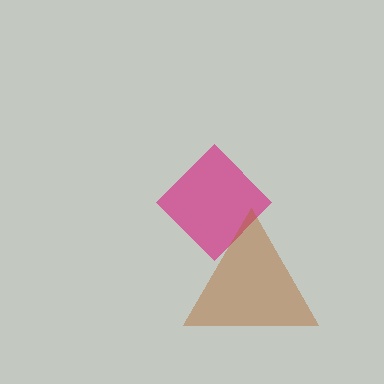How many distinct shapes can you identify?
There are 2 distinct shapes: a magenta diamond, a brown triangle.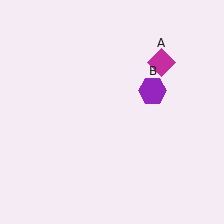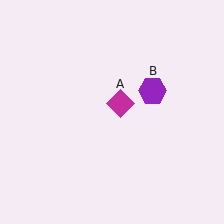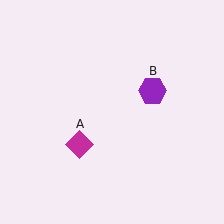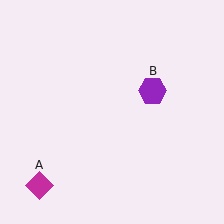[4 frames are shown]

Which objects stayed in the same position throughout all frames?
Purple hexagon (object B) remained stationary.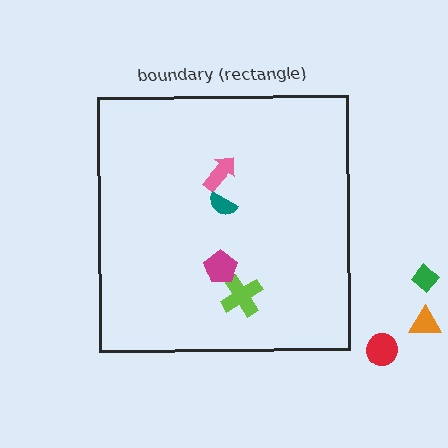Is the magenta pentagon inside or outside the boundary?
Inside.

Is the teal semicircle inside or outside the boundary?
Inside.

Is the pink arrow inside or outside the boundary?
Inside.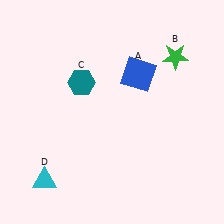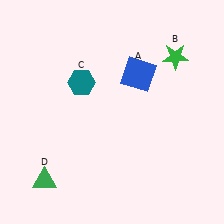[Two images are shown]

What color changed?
The triangle (D) changed from cyan in Image 1 to green in Image 2.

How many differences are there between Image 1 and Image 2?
There is 1 difference between the two images.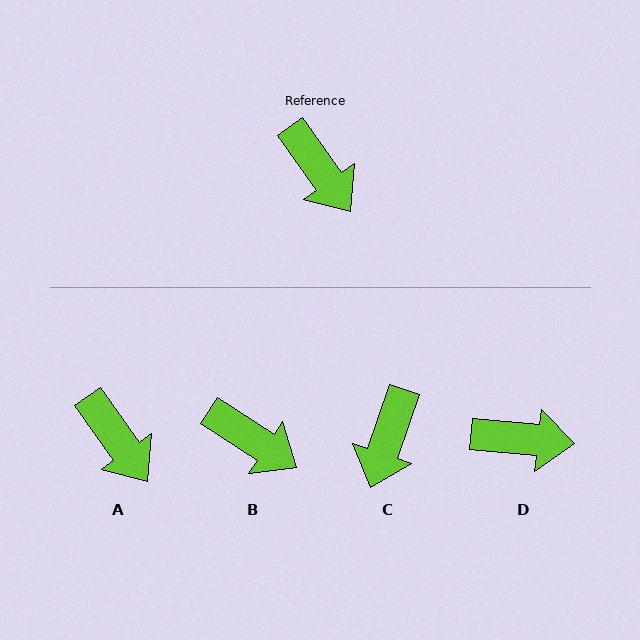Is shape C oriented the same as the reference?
No, it is off by about 54 degrees.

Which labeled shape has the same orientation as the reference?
A.